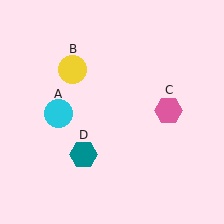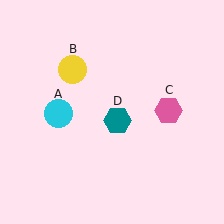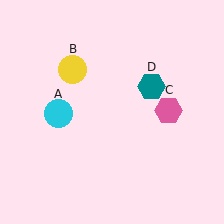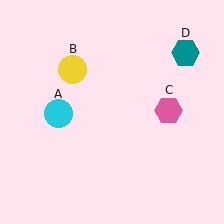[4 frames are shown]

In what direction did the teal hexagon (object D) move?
The teal hexagon (object D) moved up and to the right.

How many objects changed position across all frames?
1 object changed position: teal hexagon (object D).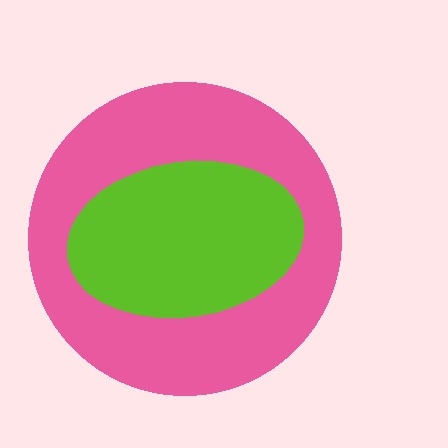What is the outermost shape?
The pink circle.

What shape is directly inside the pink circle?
The lime ellipse.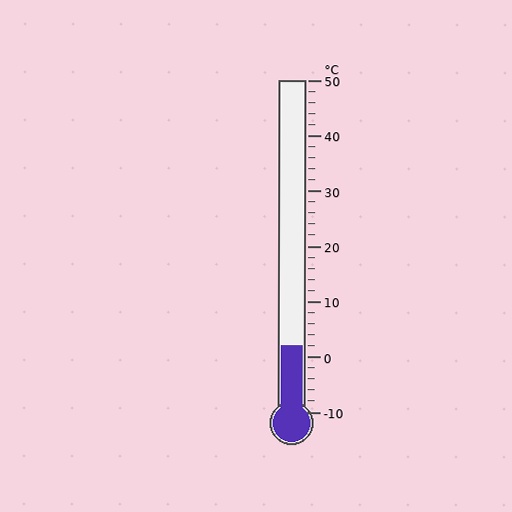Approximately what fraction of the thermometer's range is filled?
The thermometer is filled to approximately 20% of its range.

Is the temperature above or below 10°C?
The temperature is below 10°C.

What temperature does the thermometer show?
The thermometer shows approximately 2°C.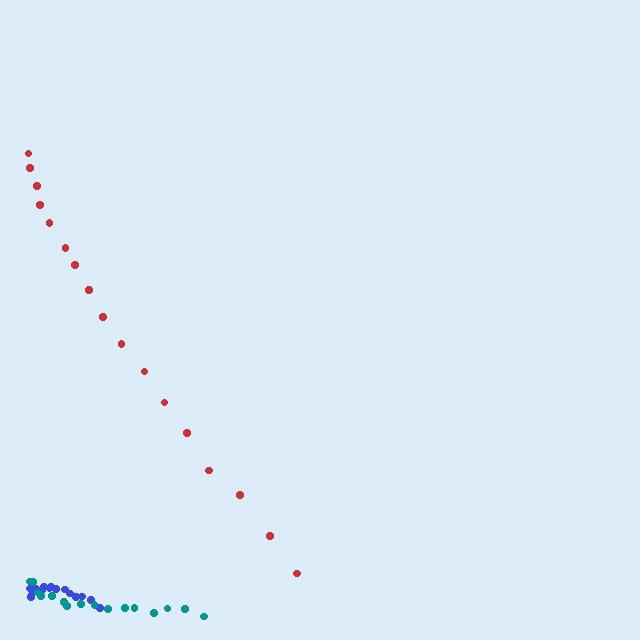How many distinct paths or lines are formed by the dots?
There are 3 distinct paths.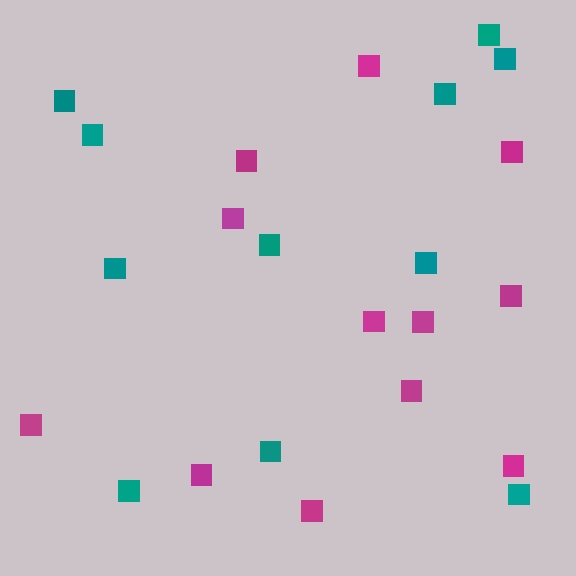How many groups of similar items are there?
There are 2 groups: one group of magenta squares (12) and one group of teal squares (11).